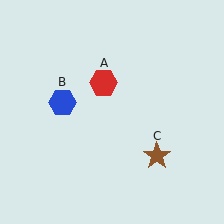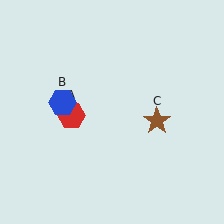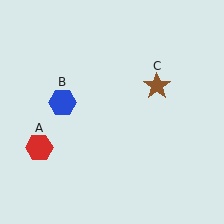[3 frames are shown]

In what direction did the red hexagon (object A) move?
The red hexagon (object A) moved down and to the left.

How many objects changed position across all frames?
2 objects changed position: red hexagon (object A), brown star (object C).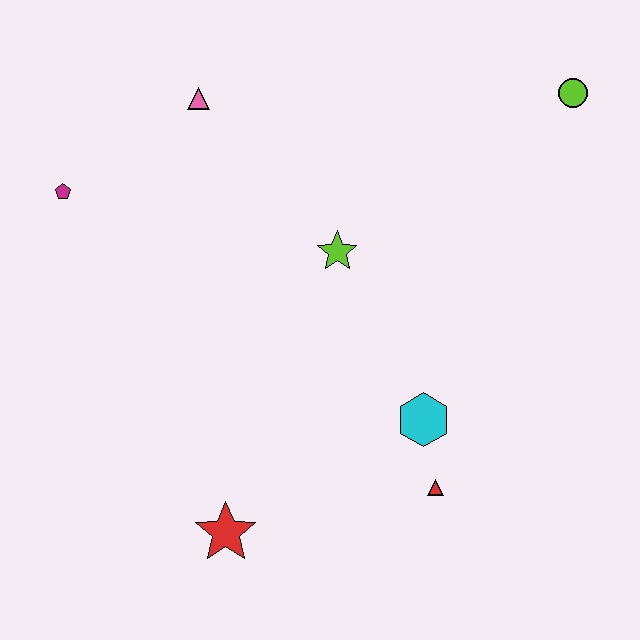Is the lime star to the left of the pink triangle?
No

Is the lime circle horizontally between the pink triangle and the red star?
No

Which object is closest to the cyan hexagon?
The red triangle is closest to the cyan hexagon.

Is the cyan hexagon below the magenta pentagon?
Yes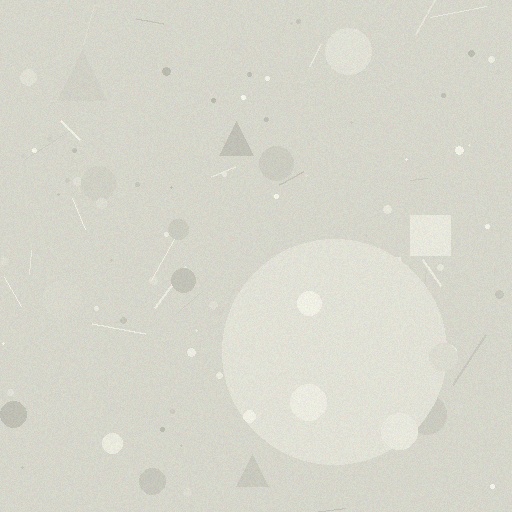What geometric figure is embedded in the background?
A circle is embedded in the background.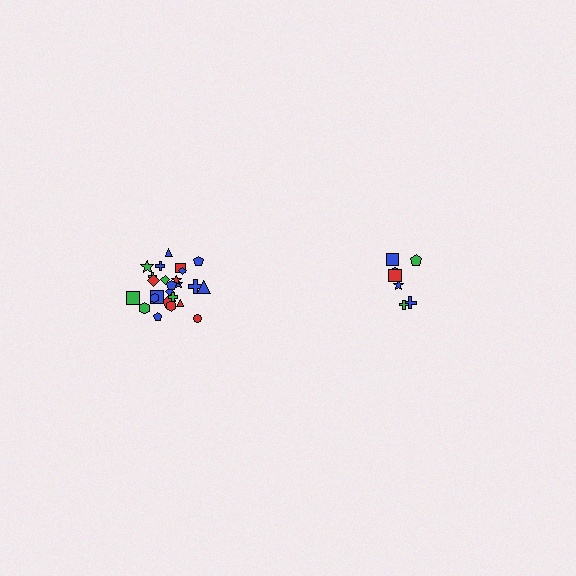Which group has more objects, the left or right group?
The left group.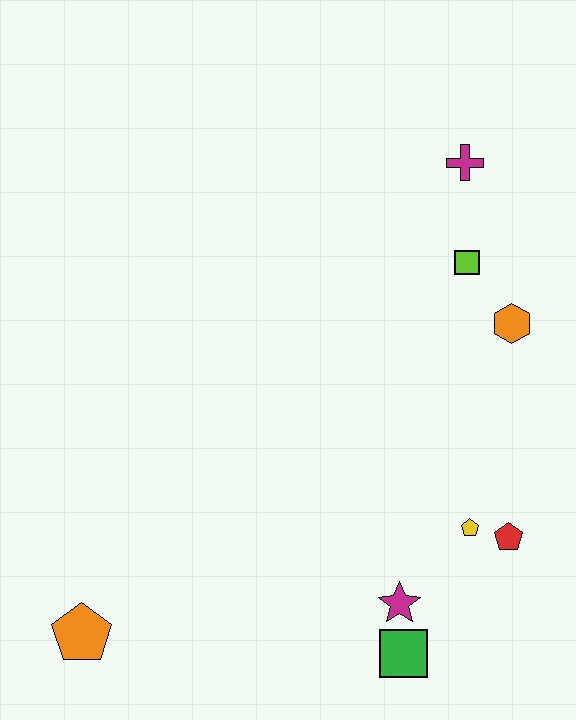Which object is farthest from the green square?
The magenta cross is farthest from the green square.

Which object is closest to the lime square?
The orange hexagon is closest to the lime square.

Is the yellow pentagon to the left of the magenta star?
No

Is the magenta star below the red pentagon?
Yes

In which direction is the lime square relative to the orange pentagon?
The lime square is to the right of the orange pentagon.